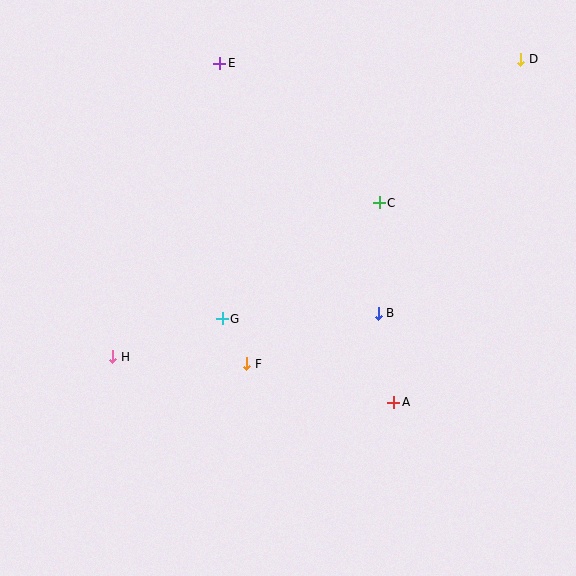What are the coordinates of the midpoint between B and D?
The midpoint between B and D is at (449, 186).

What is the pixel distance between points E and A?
The distance between E and A is 381 pixels.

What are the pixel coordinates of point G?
Point G is at (222, 319).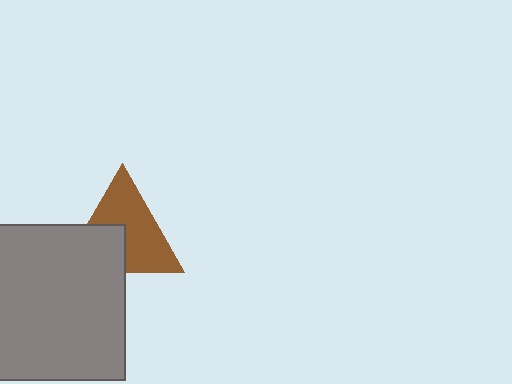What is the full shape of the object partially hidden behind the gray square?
The partially hidden object is a brown triangle.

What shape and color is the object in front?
The object in front is a gray square.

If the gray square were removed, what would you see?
You would see the complete brown triangle.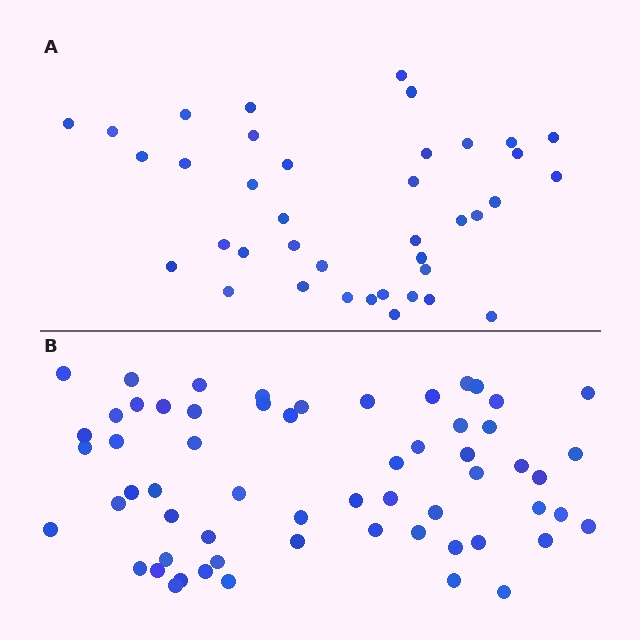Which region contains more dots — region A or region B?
Region B (the bottom region) has more dots.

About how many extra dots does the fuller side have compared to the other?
Region B has approximately 20 more dots than region A.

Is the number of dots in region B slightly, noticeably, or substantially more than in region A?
Region B has substantially more. The ratio is roughly 1.5 to 1.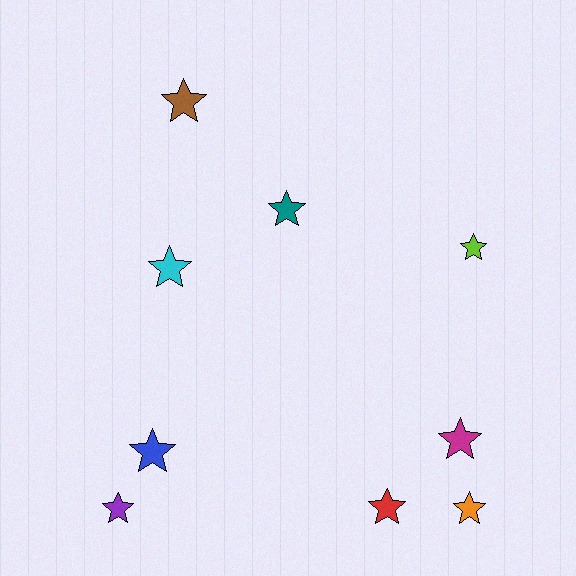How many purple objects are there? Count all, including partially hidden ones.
There is 1 purple object.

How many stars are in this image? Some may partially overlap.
There are 9 stars.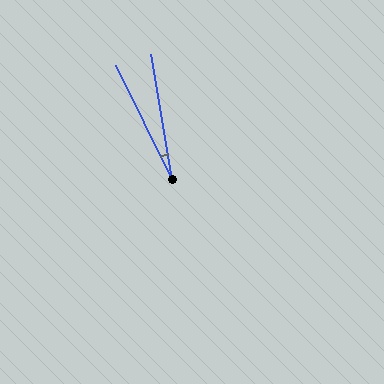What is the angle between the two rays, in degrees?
Approximately 17 degrees.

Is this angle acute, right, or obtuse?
It is acute.